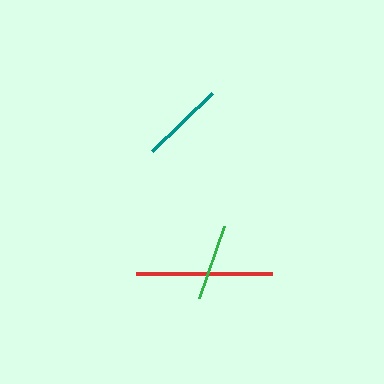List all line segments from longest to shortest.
From longest to shortest: red, teal, green.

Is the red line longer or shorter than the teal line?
The red line is longer than the teal line.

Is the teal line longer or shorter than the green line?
The teal line is longer than the green line.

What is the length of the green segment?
The green segment is approximately 77 pixels long.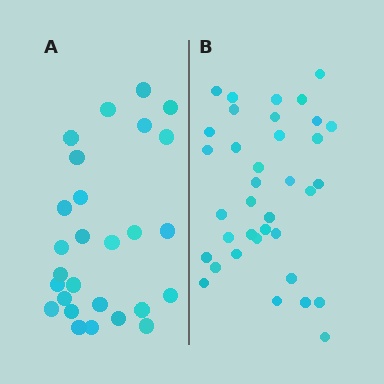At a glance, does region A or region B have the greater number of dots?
Region B (the right region) has more dots.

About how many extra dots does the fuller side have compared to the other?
Region B has roughly 8 or so more dots than region A.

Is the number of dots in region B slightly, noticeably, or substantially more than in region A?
Region B has noticeably more, but not dramatically so. The ratio is roughly 1.3 to 1.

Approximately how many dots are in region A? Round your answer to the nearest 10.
About 30 dots. (The exact count is 27, which rounds to 30.)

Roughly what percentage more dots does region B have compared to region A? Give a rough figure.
About 35% more.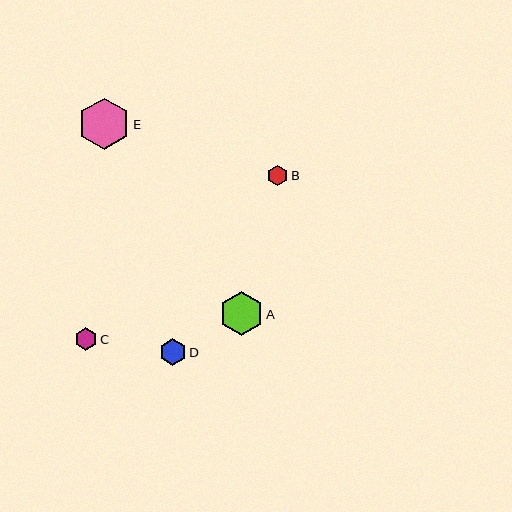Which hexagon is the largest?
Hexagon E is the largest with a size of approximately 51 pixels.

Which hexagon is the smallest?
Hexagon B is the smallest with a size of approximately 20 pixels.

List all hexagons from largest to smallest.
From largest to smallest: E, A, D, C, B.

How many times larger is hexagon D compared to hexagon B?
Hexagon D is approximately 1.3 times the size of hexagon B.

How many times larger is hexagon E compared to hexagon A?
Hexagon E is approximately 1.2 times the size of hexagon A.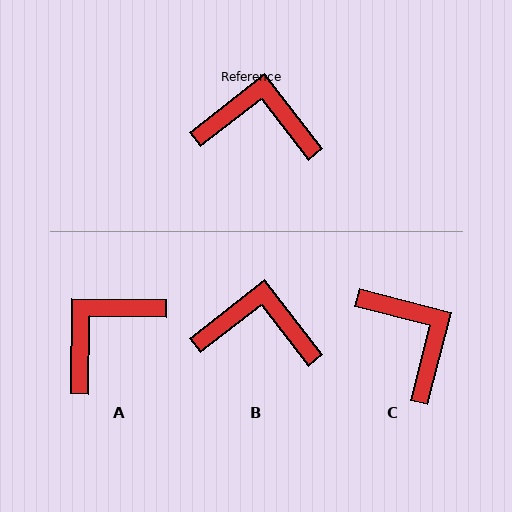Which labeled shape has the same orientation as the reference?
B.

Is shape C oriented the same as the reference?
No, it is off by about 52 degrees.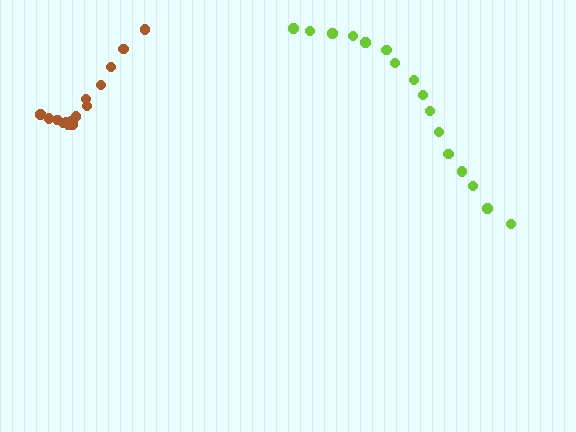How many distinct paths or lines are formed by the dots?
There are 2 distinct paths.